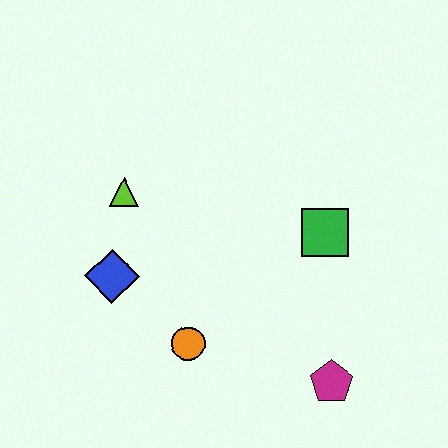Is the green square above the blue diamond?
Yes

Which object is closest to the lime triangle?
The blue diamond is closest to the lime triangle.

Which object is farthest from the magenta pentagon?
The lime triangle is farthest from the magenta pentagon.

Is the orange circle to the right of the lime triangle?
Yes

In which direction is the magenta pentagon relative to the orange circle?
The magenta pentagon is to the right of the orange circle.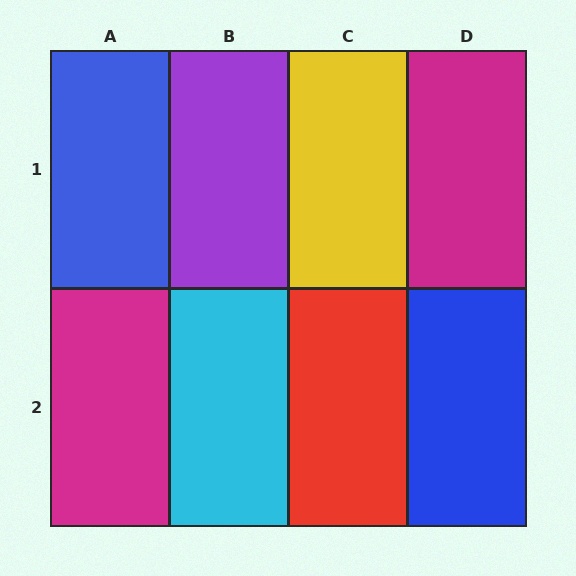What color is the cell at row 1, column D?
Magenta.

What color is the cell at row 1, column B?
Purple.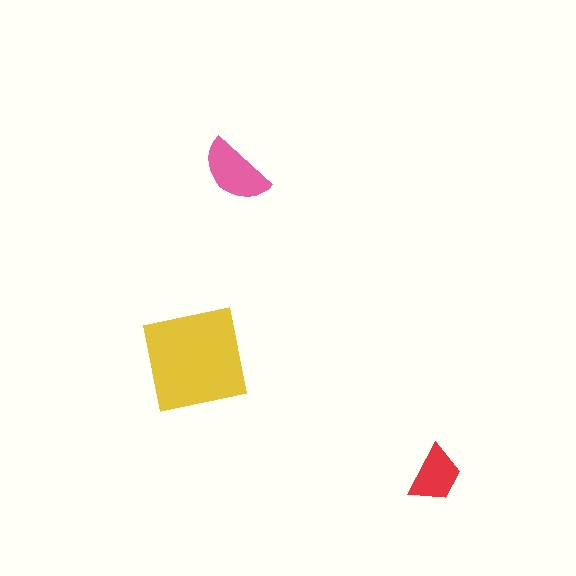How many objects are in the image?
There are 3 objects in the image.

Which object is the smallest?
The red trapezoid.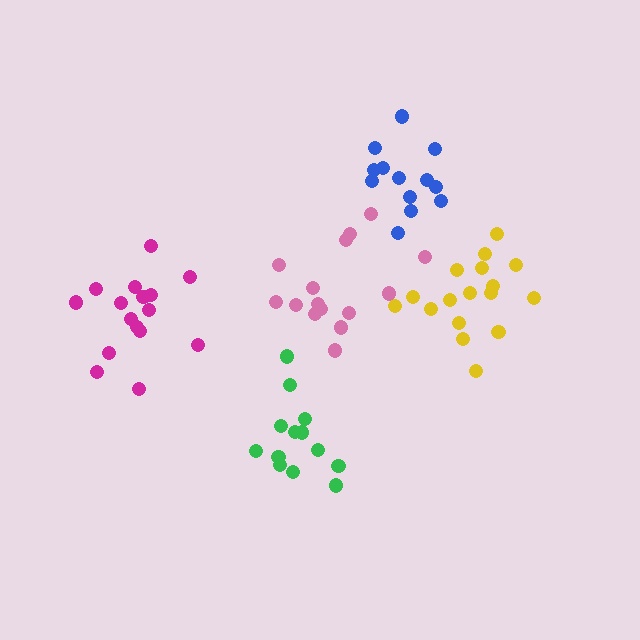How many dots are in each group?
Group 1: 16 dots, Group 2: 15 dots, Group 3: 13 dots, Group 4: 13 dots, Group 5: 17 dots (74 total).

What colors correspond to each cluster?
The clusters are colored: magenta, pink, blue, green, yellow.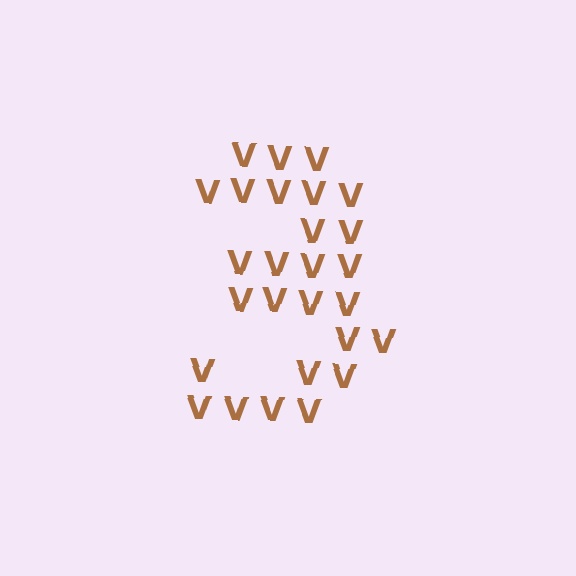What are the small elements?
The small elements are letter V's.